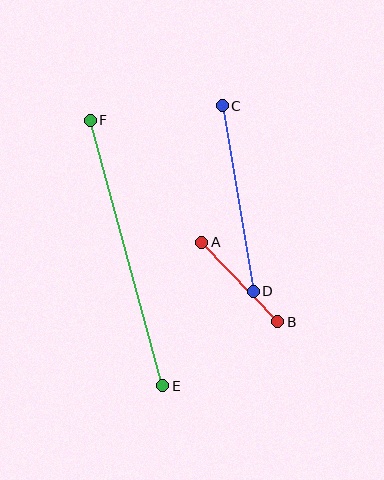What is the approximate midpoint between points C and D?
The midpoint is at approximately (238, 198) pixels.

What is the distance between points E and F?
The distance is approximately 275 pixels.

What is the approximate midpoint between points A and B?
The midpoint is at approximately (240, 282) pixels.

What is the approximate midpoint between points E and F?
The midpoint is at approximately (127, 253) pixels.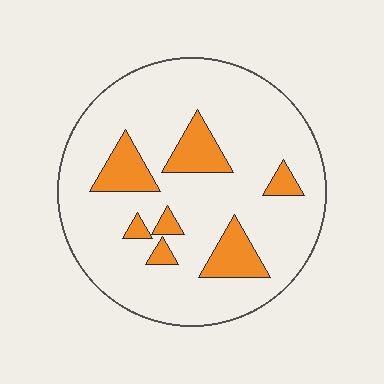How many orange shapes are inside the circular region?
7.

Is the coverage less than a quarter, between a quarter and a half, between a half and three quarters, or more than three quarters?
Less than a quarter.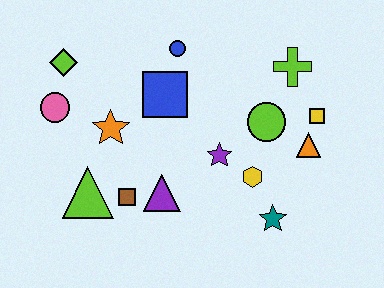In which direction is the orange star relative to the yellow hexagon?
The orange star is to the left of the yellow hexagon.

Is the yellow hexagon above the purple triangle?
Yes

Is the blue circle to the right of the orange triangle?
No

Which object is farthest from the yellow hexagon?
The lime diamond is farthest from the yellow hexagon.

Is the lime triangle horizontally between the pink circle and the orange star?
Yes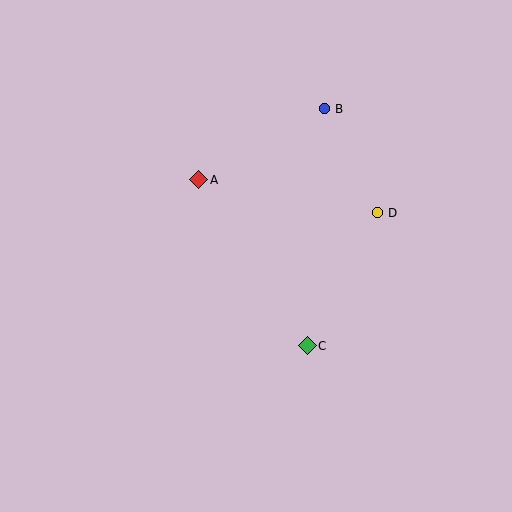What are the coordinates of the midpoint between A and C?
The midpoint between A and C is at (253, 263).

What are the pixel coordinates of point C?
Point C is at (307, 346).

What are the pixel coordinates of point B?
Point B is at (324, 109).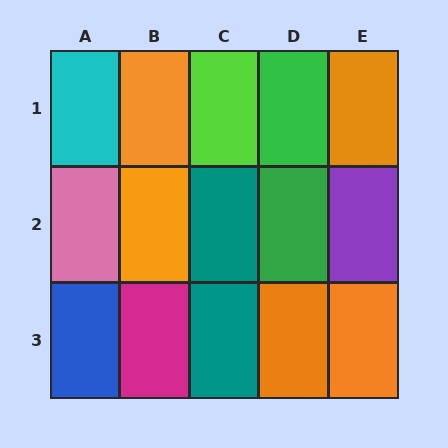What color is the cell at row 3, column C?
Teal.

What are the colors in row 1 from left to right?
Cyan, orange, lime, green, orange.